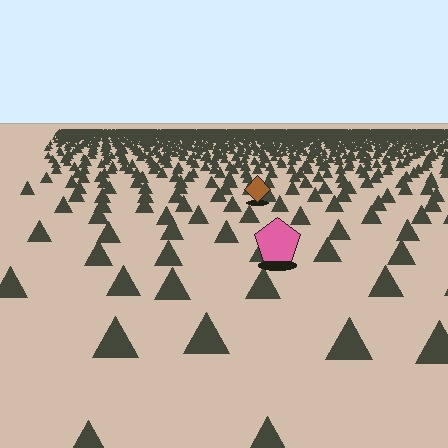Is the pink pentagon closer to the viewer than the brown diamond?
Yes. The pink pentagon is closer — you can tell from the texture gradient: the ground texture is coarser near it.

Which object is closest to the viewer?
The pink pentagon is closest. The texture marks near it are larger and more spread out.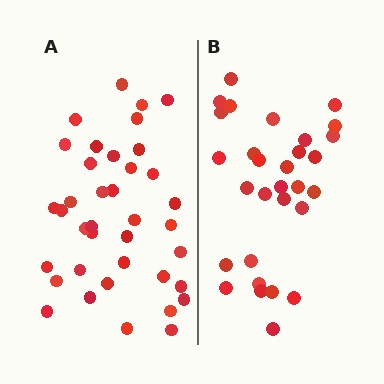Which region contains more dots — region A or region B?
Region A (the left region) has more dots.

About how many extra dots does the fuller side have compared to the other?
Region A has roughly 8 or so more dots than region B.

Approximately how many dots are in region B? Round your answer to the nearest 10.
About 30 dots.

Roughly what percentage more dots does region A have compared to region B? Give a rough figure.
About 25% more.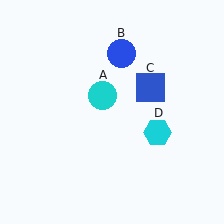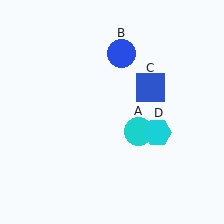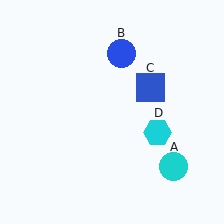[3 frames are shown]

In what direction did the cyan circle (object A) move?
The cyan circle (object A) moved down and to the right.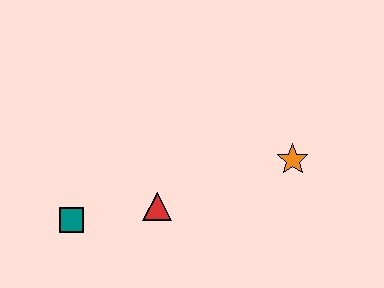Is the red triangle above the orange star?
No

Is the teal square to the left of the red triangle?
Yes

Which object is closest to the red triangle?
The teal square is closest to the red triangle.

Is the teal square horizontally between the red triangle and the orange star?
No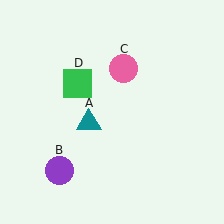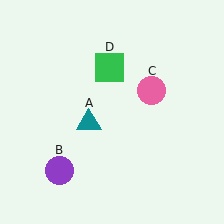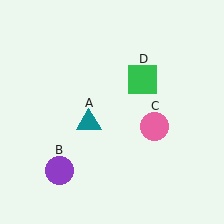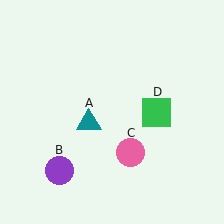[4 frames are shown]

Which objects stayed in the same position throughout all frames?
Teal triangle (object A) and purple circle (object B) remained stationary.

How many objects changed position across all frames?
2 objects changed position: pink circle (object C), green square (object D).